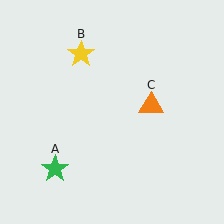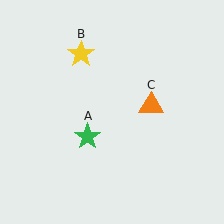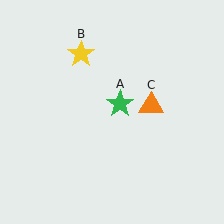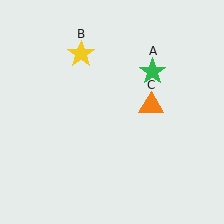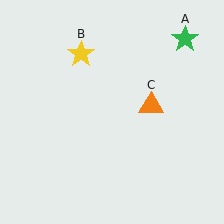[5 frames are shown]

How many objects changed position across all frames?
1 object changed position: green star (object A).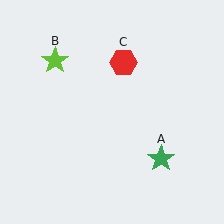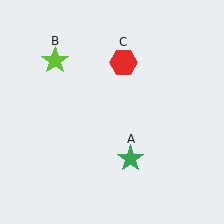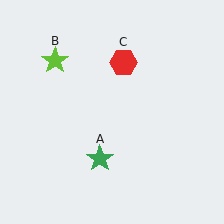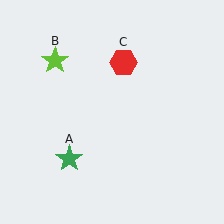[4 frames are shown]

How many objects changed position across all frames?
1 object changed position: green star (object A).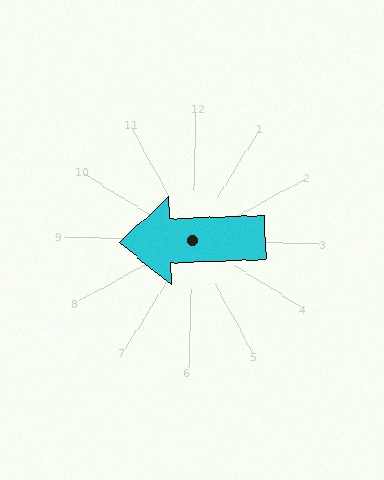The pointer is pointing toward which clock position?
Roughly 9 o'clock.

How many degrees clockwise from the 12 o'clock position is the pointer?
Approximately 267 degrees.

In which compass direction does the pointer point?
West.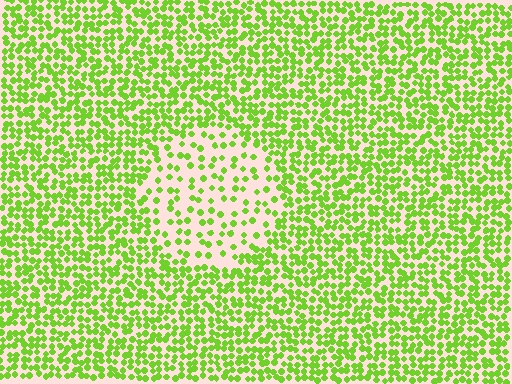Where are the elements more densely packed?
The elements are more densely packed outside the circle boundary.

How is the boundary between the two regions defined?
The boundary is defined by a change in element density (approximately 2.3x ratio). All elements are the same color, size, and shape.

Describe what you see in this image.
The image contains small lime elements arranged at two different densities. A circle-shaped region is visible where the elements are less densely packed than the surrounding area.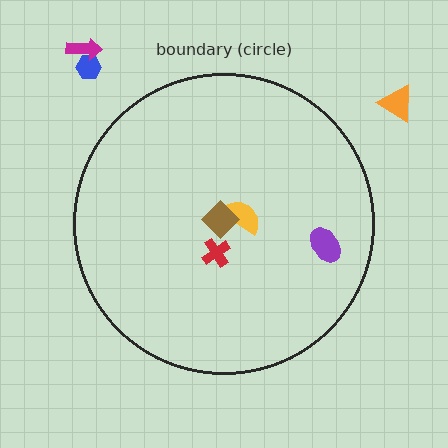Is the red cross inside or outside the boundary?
Inside.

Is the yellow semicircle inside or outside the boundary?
Inside.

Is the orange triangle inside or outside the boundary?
Outside.